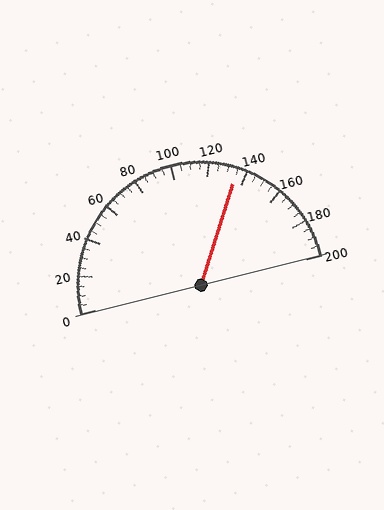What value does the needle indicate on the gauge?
The needle indicates approximately 135.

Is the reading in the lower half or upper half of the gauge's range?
The reading is in the upper half of the range (0 to 200).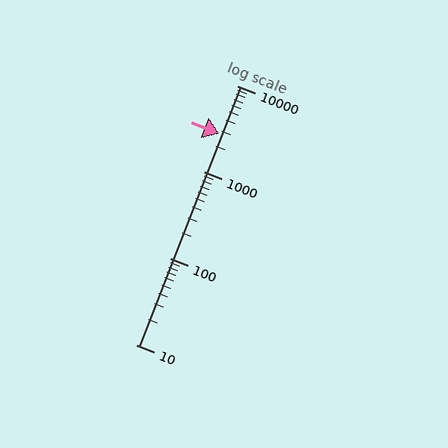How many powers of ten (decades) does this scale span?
The scale spans 3 decades, from 10 to 10000.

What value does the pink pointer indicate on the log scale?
The pointer indicates approximately 2800.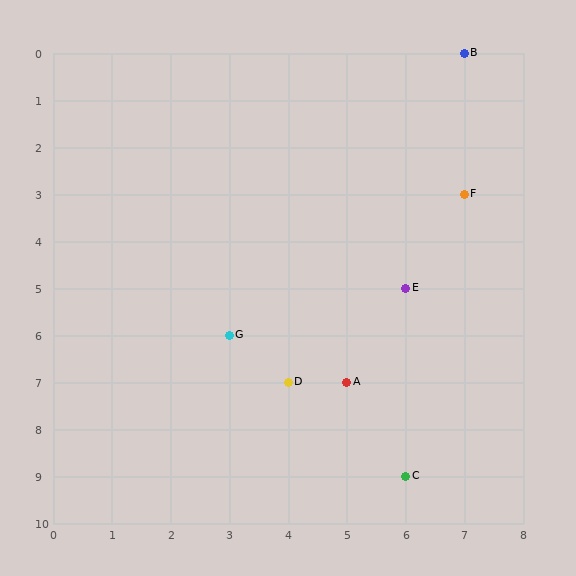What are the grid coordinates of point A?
Point A is at grid coordinates (5, 7).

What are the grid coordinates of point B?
Point B is at grid coordinates (7, 0).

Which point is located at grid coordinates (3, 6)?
Point G is at (3, 6).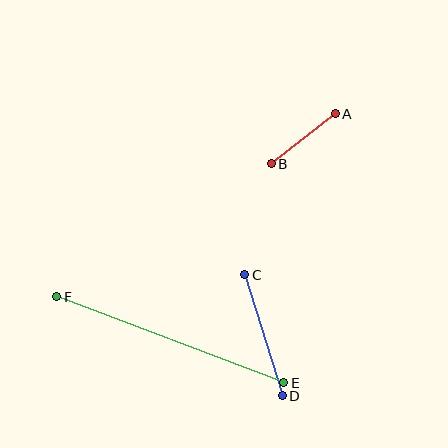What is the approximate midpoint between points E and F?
The midpoint is at approximately (170, 340) pixels.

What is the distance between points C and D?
The distance is approximately 127 pixels.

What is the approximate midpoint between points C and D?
The midpoint is at approximately (263, 335) pixels.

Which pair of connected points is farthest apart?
Points E and F are farthest apart.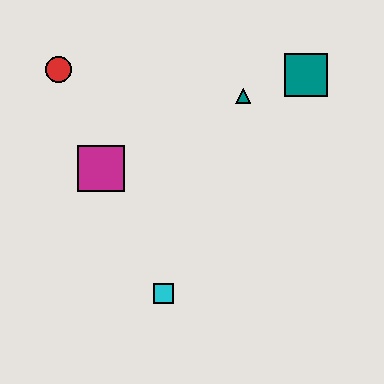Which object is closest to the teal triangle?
The teal square is closest to the teal triangle.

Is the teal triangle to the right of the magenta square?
Yes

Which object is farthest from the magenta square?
The teal square is farthest from the magenta square.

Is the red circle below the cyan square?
No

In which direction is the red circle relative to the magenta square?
The red circle is above the magenta square.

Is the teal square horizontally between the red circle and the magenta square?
No